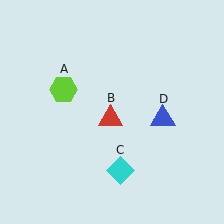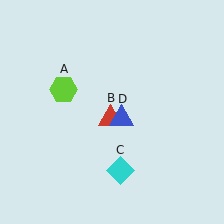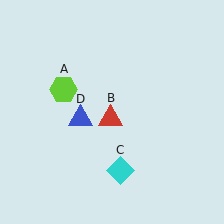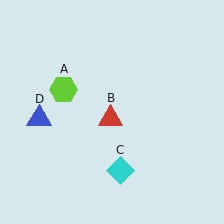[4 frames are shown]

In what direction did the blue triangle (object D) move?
The blue triangle (object D) moved left.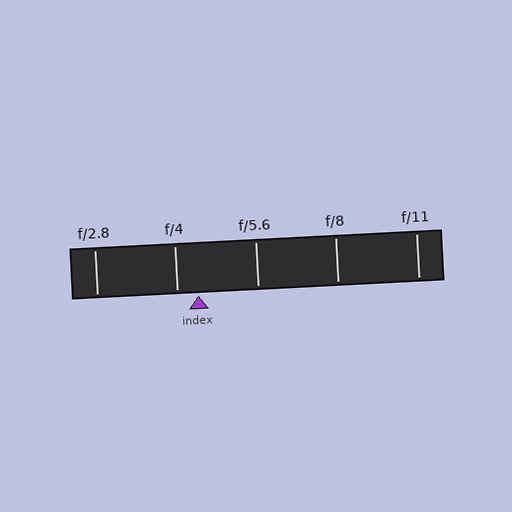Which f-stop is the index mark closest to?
The index mark is closest to f/4.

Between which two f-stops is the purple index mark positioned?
The index mark is between f/4 and f/5.6.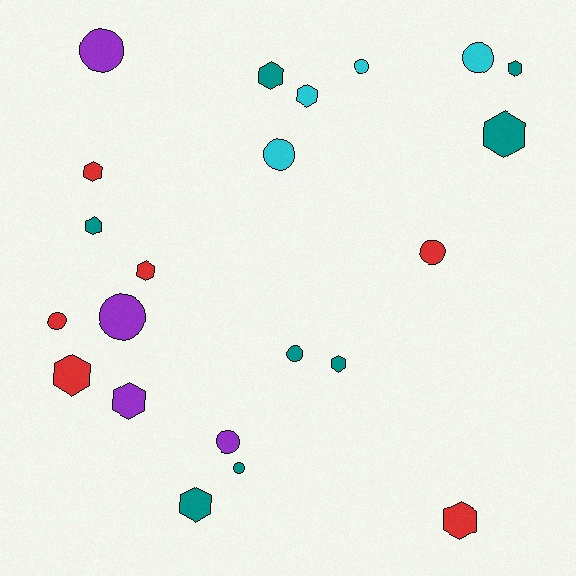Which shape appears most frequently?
Hexagon, with 12 objects.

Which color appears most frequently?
Teal, with 8 objects.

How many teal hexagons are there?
There are 6 teal hexagons.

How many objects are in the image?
There are 22 objects.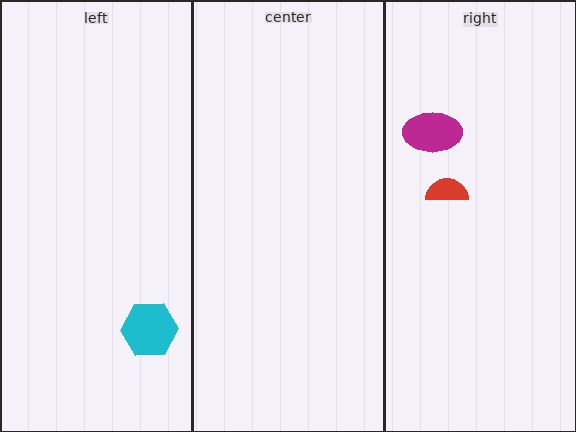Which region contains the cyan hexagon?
The left region.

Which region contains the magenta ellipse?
The right region.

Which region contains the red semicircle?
The right region.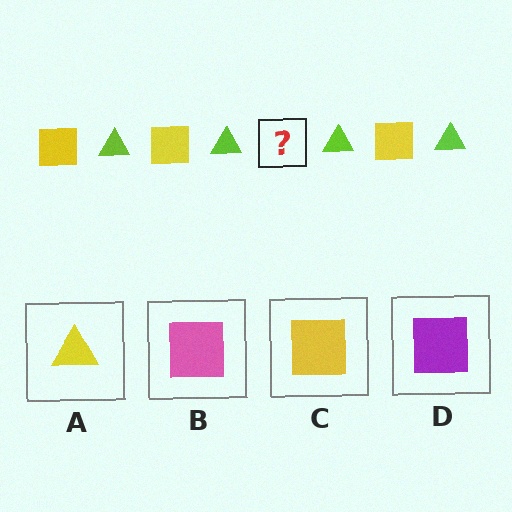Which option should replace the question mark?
Option C.